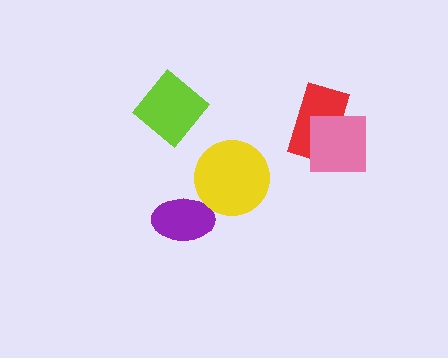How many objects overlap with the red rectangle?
1 object overlaps with the red rectangle.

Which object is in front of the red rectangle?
The pink square is in front of the red rectangle.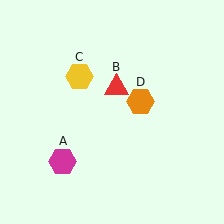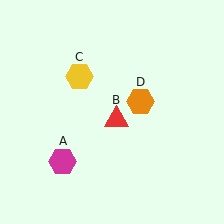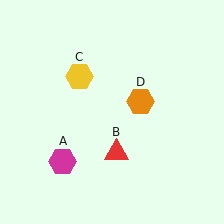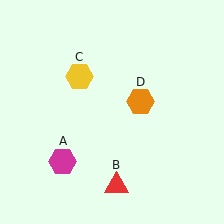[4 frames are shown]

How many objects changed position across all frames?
1 object changed position: red triangle (object B).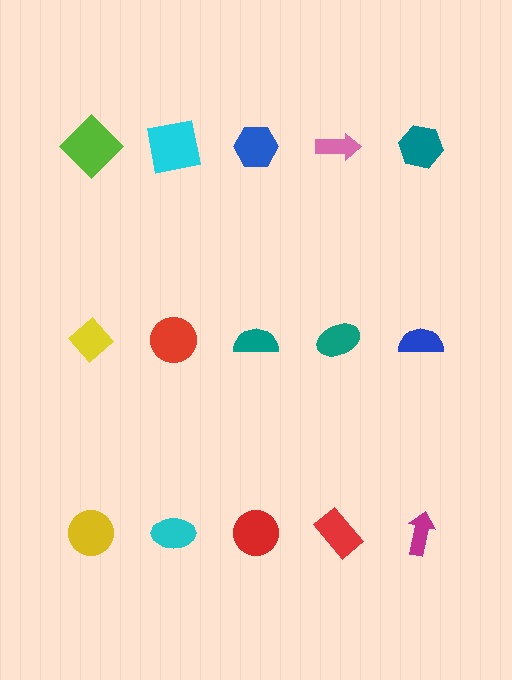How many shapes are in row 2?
5 shapes.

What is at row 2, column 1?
A yellow diamond.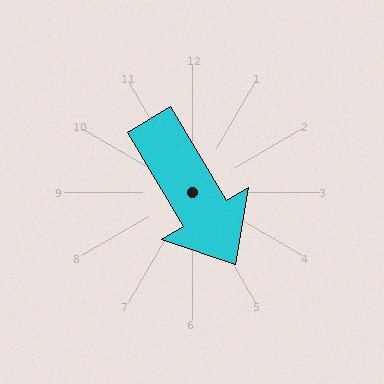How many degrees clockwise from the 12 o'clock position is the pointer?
Approximately 149 degrees.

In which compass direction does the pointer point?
Southeast.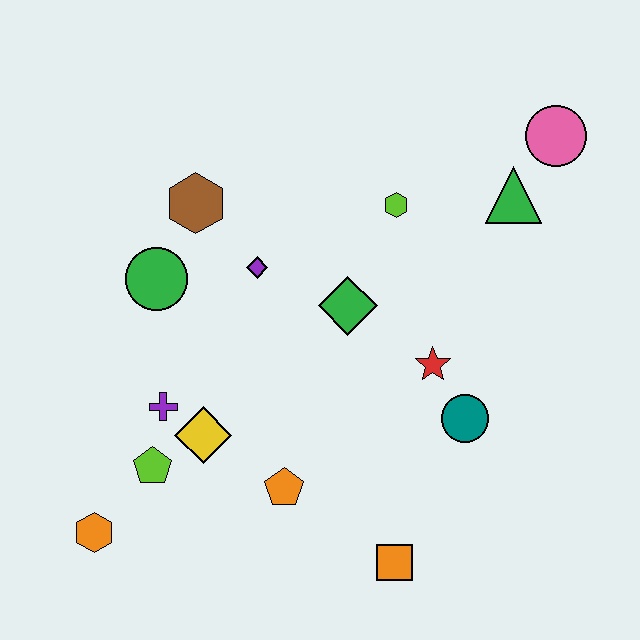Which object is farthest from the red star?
The orange hexagon is farthest from the red star.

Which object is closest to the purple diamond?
The brown hexagon is closest to the purple diamond.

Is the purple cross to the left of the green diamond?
Yes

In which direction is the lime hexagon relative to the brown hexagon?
The lime hexagon is to the right of the brown hexagon.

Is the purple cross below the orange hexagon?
No